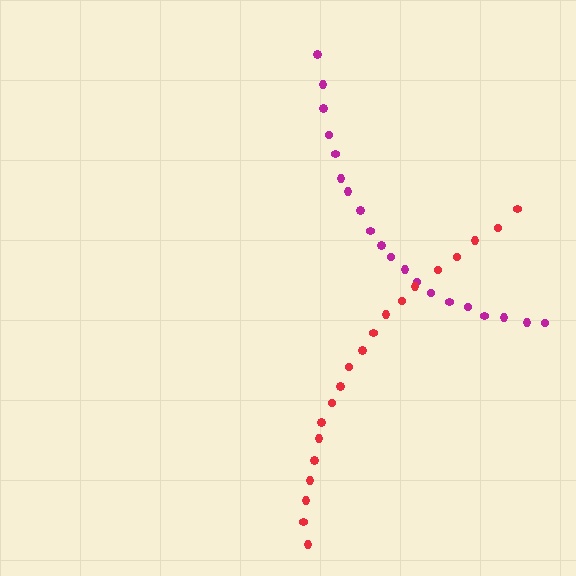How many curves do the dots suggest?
There are 2 distinct paths.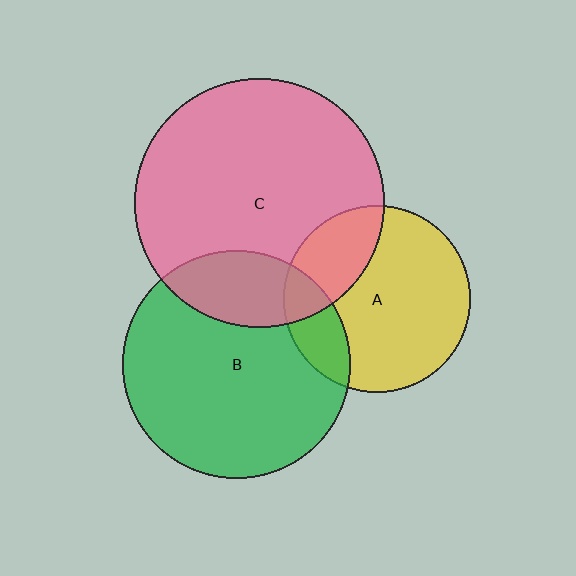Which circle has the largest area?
Circle C (pink).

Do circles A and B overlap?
Yes.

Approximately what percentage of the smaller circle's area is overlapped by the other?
Approximately 20%.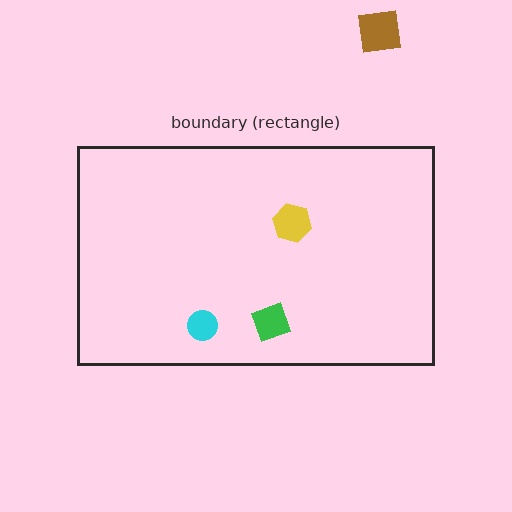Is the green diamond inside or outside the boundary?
Inside.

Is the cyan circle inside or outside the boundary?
Inside.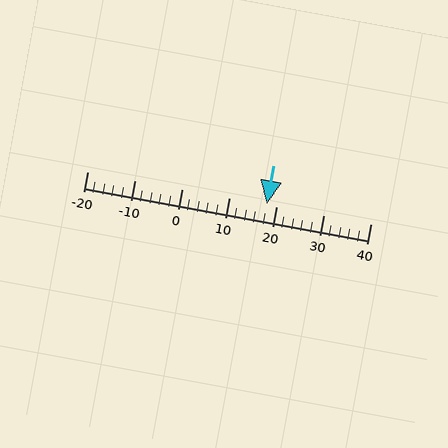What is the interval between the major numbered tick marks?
The major tick marks are spaced 10 units apart.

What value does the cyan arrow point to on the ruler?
The cyan arrow points to approximately 18.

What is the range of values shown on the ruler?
The ruler shows values from -20 to 40.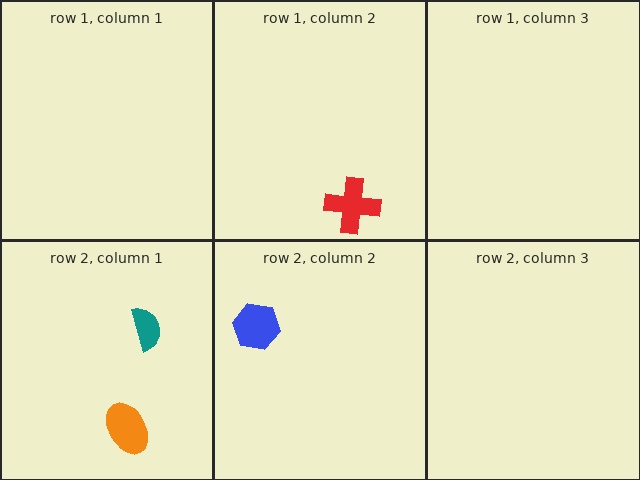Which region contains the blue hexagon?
The row 2, column 2 region.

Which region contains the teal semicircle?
The row 2, column 1 region.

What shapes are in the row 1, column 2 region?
The red cross.